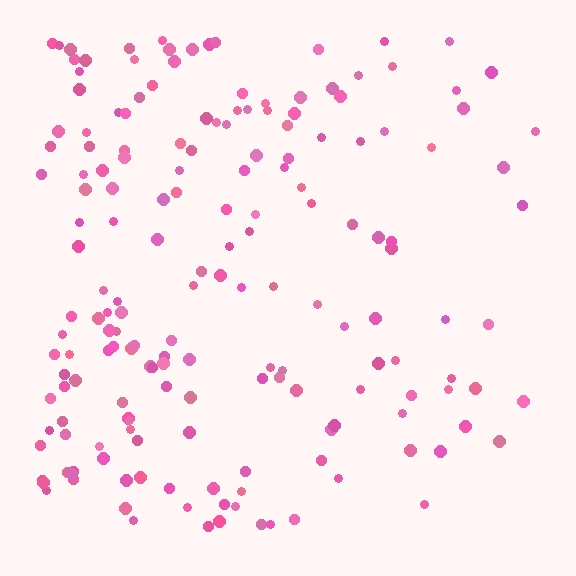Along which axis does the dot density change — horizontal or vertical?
Horizontal.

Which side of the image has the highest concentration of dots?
The left.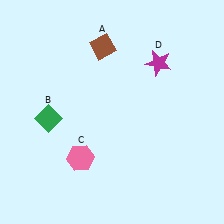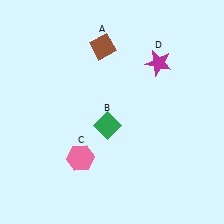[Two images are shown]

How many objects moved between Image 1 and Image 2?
1 object moved between the two images.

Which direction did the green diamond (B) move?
The green diamond (B) moved right.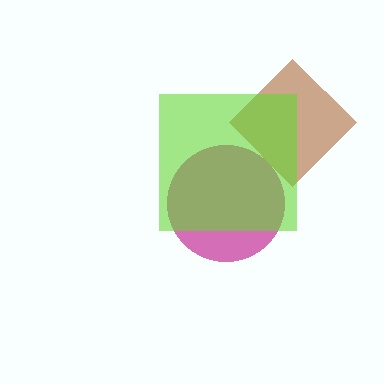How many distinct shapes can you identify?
There are 3 distinct shapes: a brown diamond, a magenta circle, a lime square.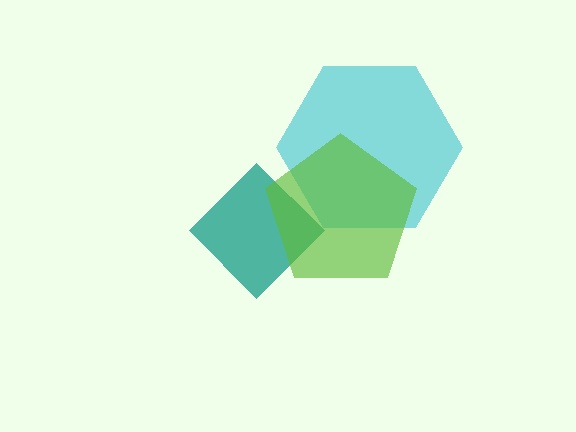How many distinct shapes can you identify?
There are 3 distinct shapes: a teal diamond, a cyan hexagon, a lime pentagon.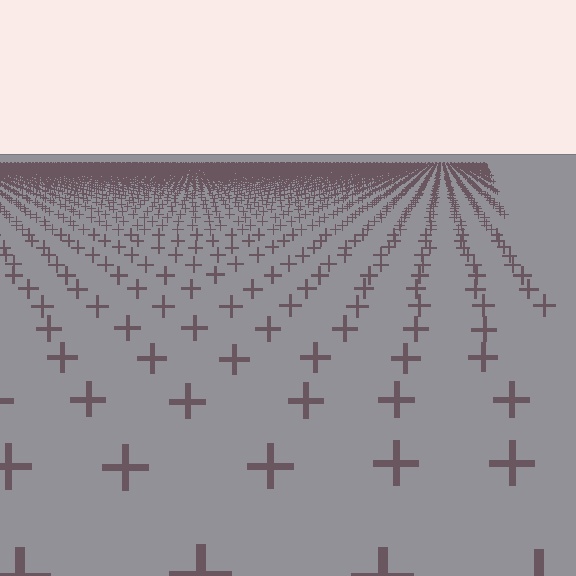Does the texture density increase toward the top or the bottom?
Density increases toward the top.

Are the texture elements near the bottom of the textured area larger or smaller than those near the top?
Larger. Near the bottom, elements are closer to the viewer and appear at a bigger on-screen size.